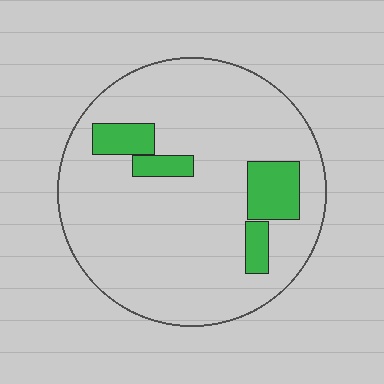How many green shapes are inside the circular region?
4.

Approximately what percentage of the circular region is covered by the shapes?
Approximately 15%.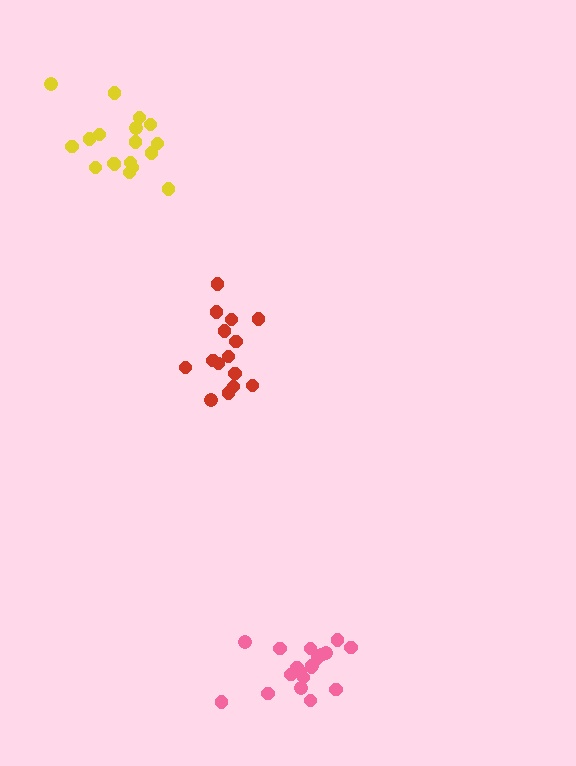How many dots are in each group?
Group 1: 18 dots, Group 2: 16 dots, Group 3: 19 dots (53 total).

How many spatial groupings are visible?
There are 3 spatial groupings.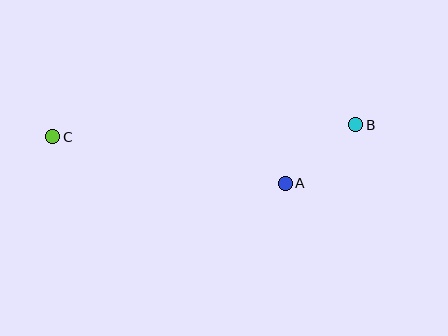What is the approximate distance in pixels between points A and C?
The distance between A and C is approximately 237 pixels.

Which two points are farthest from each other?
Points B and C are farthest from each other.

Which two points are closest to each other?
Points A and B are closest to each other.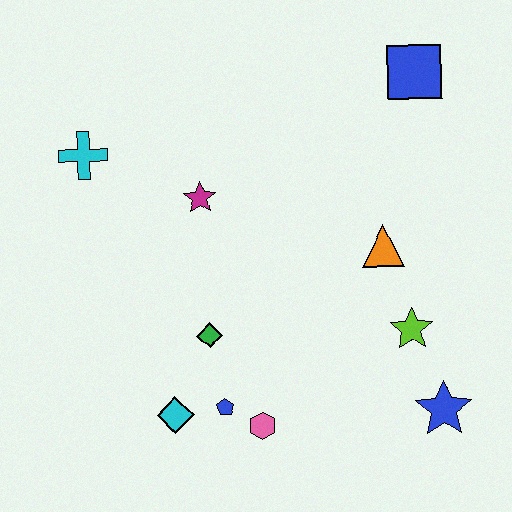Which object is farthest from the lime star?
The cyan cross is farthest from the lime star.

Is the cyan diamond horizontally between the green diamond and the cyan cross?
Yes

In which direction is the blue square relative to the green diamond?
The blue square is above the green diamond.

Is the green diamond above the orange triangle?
No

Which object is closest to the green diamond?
The blue pentagon is closest to the green diamond.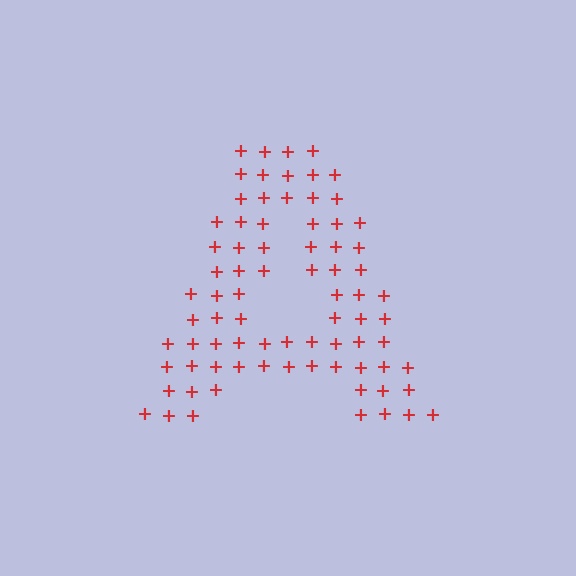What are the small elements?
The small elements are plus signs.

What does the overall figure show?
The overall figure shows the letter A.